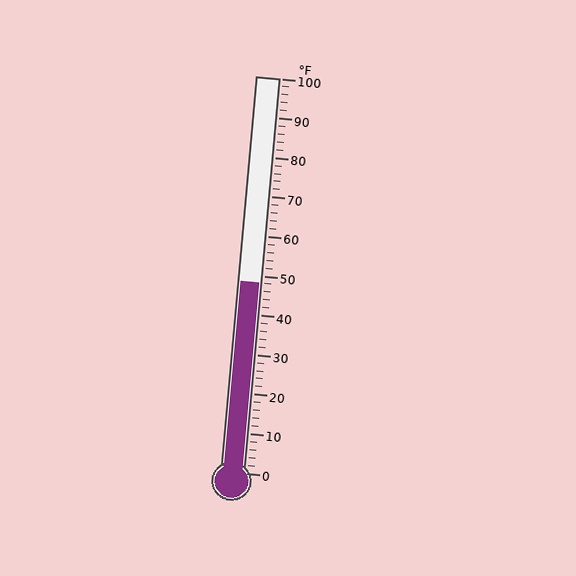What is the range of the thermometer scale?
The thermometer scale ranges from 0°F to 100°F.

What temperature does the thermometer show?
The thermometer shows approximately 48°F.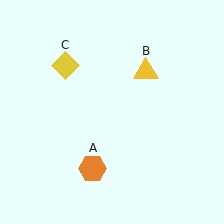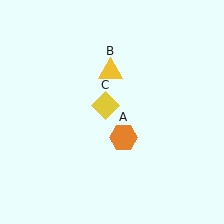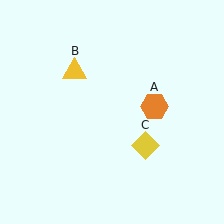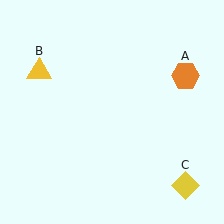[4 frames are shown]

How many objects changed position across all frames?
3 objects changed position: orange hexagon (object A), yellow triangle (object B), yellow diamond (object C).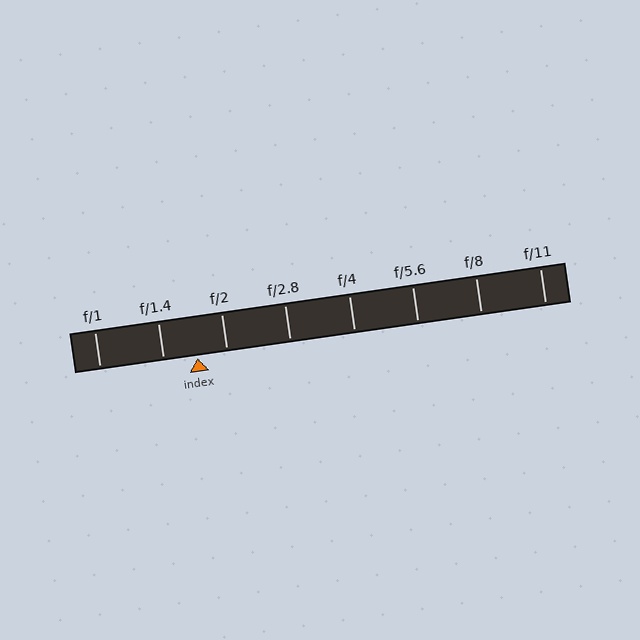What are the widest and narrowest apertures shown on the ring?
The widest aperture shown is f/1 and the narrowest is f/11.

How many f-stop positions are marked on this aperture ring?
There are 8 f-stop positions marked.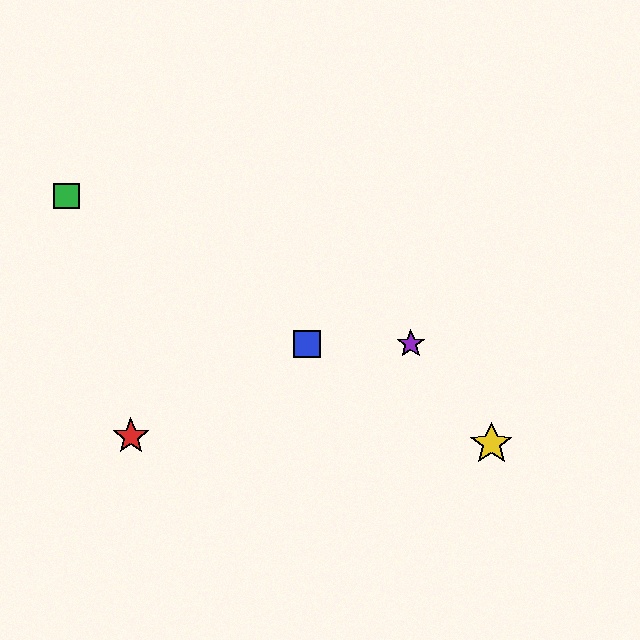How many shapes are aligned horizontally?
2 shapes (the blue square, the purple star) are aligned horizontally.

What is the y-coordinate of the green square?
The green square is at y≈196.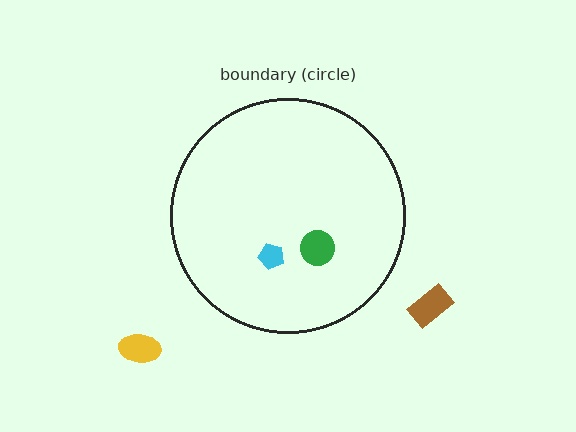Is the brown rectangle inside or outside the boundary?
Outside.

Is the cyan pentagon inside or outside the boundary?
Inside.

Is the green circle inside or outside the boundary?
Inside.